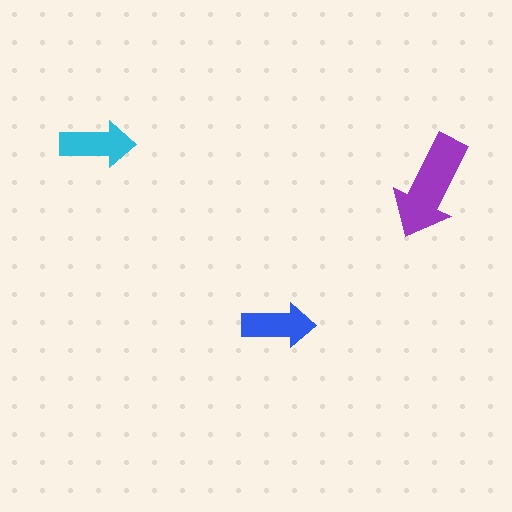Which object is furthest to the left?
The cyan arrow is leftmost.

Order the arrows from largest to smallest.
the purple one, the cyan one, the blue one.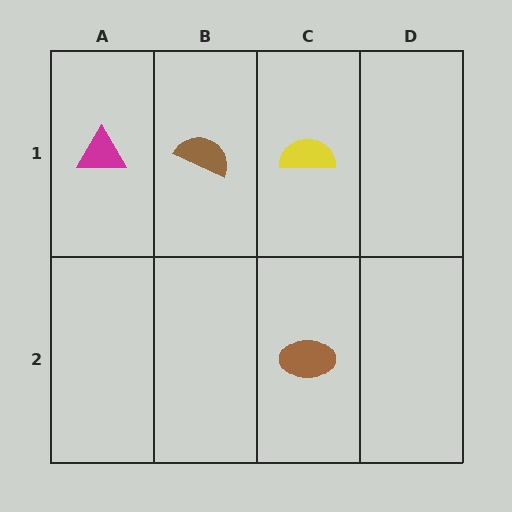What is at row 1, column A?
A magenta triangle.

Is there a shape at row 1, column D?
No, that cell is empty.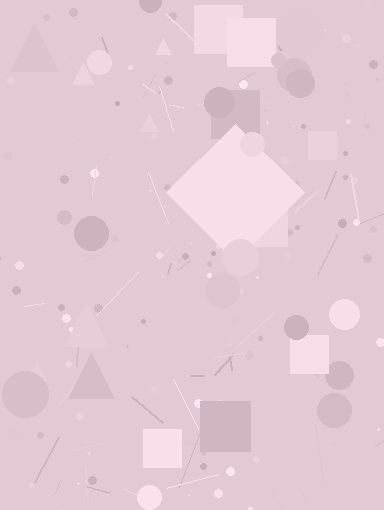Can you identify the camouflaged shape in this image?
The camouflaged shape is a diamond.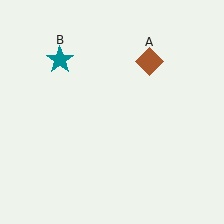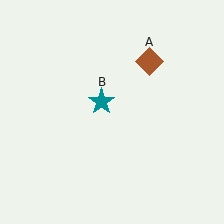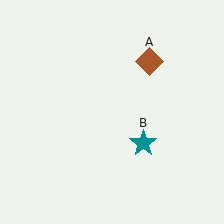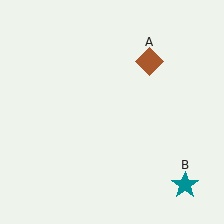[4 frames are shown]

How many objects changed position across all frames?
1 object changed position: teal star (object B).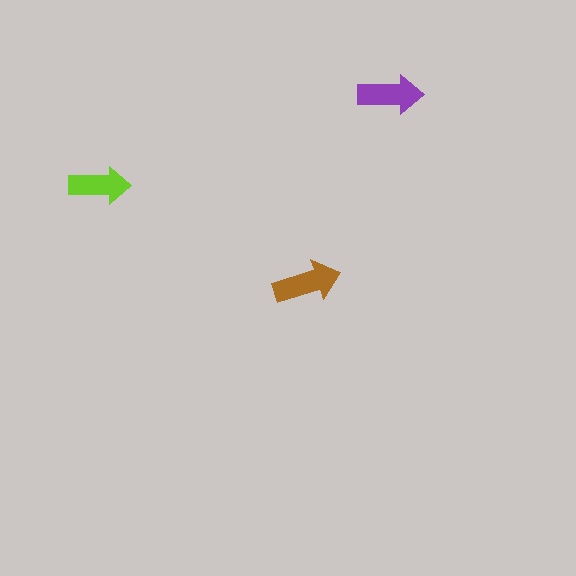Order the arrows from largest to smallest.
the brown one, the purple one, the lime one.